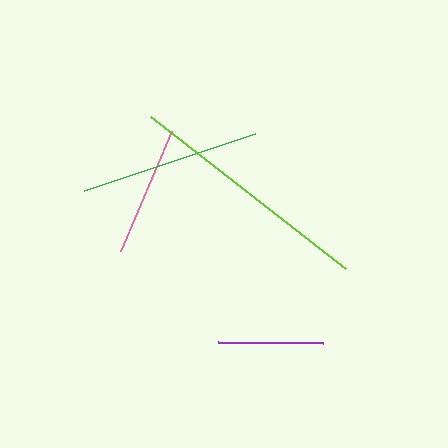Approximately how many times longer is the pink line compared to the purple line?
The pink line is approximately 1.2 times the length of the purple line.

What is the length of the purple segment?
The purple segment is approximately 106 pixels long.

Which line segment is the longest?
The lime line is the longest at approximately 247 pixels.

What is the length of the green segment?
The green segment is approximately 181 pixels long.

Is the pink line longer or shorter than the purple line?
The pink line is longer than the purple line.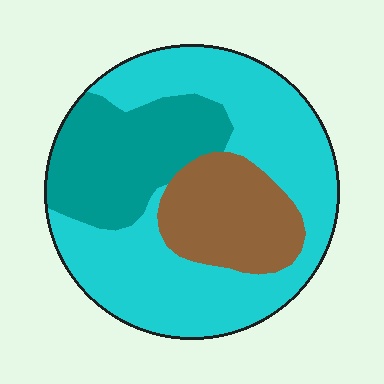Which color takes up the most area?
Cyan, at roughly 55%.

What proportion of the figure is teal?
Teal covers roughly 25% of the figure.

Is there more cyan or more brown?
Cyan.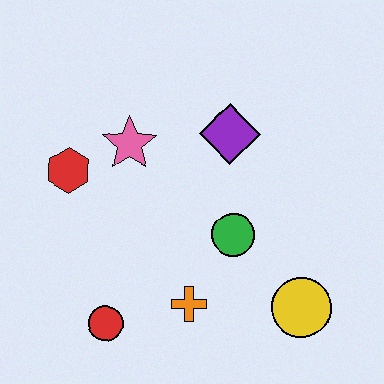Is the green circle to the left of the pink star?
No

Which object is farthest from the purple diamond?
The red circle is farthest from the purple diamond.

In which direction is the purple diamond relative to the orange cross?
The purple diamond is above the orange cross.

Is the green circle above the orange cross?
Yes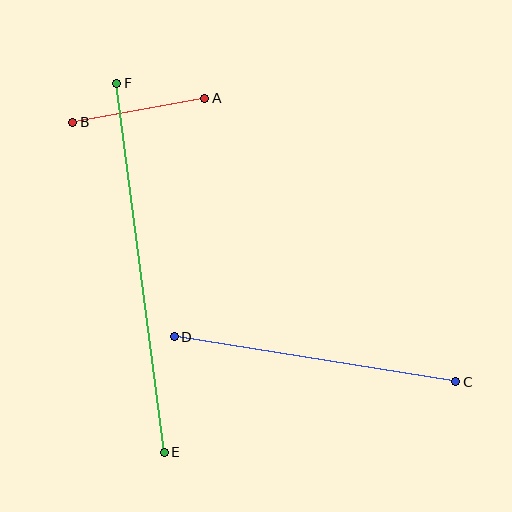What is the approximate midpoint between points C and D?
The midpoint is at approximately (315, 359) pixels.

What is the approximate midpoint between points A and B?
The midpoint is at approximately (139, 110) pixels.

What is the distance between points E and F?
The distance is approximately 372 pixels.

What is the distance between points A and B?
The distance is approximately 134 pixels.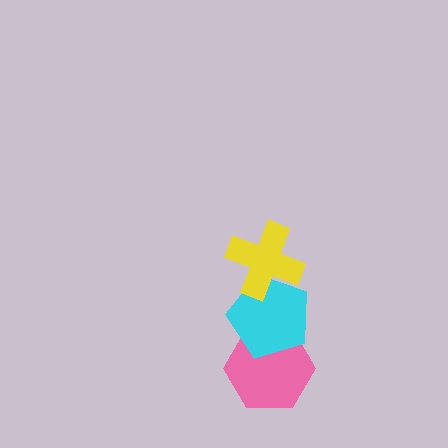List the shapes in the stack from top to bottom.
From top to bottom: the yellow cross, the cyan pentagon, the pink hexagon.